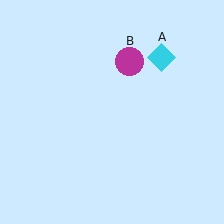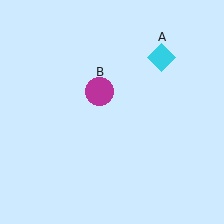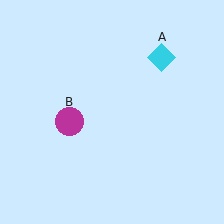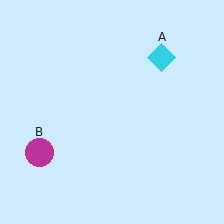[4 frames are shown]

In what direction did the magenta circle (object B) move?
The magenta circle (object B) moved down and to the left.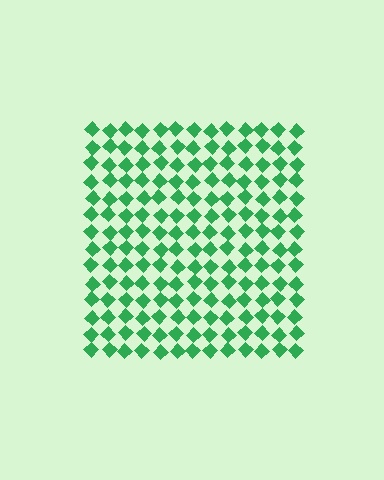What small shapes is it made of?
It is made of small diamonds.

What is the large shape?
The large shape is a square.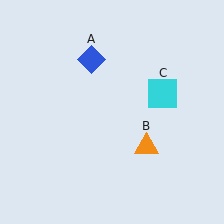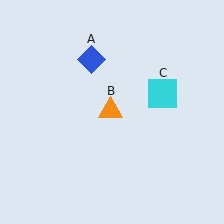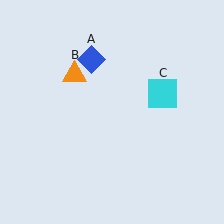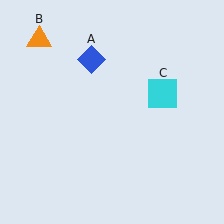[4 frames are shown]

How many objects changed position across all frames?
1 object changed position: orange triangle (object B).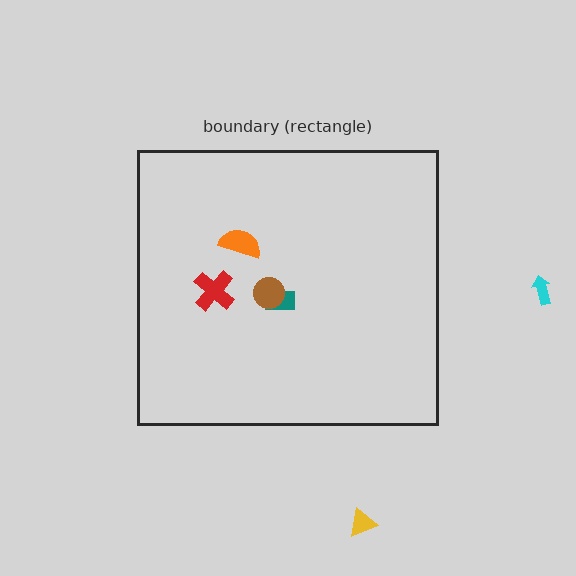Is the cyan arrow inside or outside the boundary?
Outside.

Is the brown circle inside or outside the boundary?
Inside.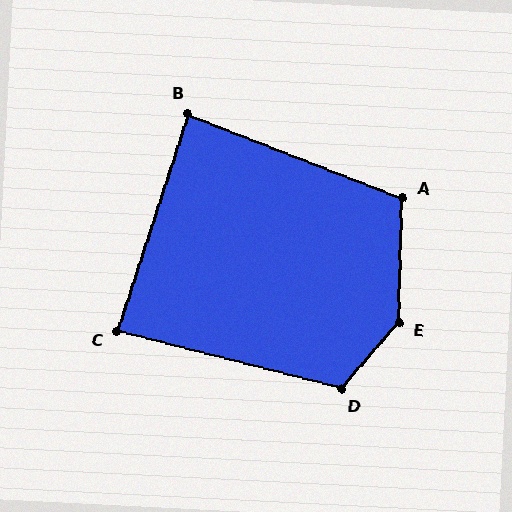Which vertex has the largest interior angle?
E, at approximately 141 degrees.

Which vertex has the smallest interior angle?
C, at approximately 86 degrees.